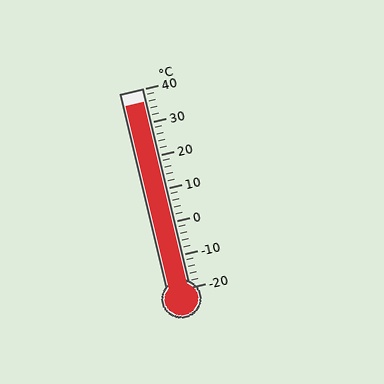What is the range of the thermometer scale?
The thermometer scale ranges from -20°C to 40°C.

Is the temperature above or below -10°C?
The temperature is above -10°C.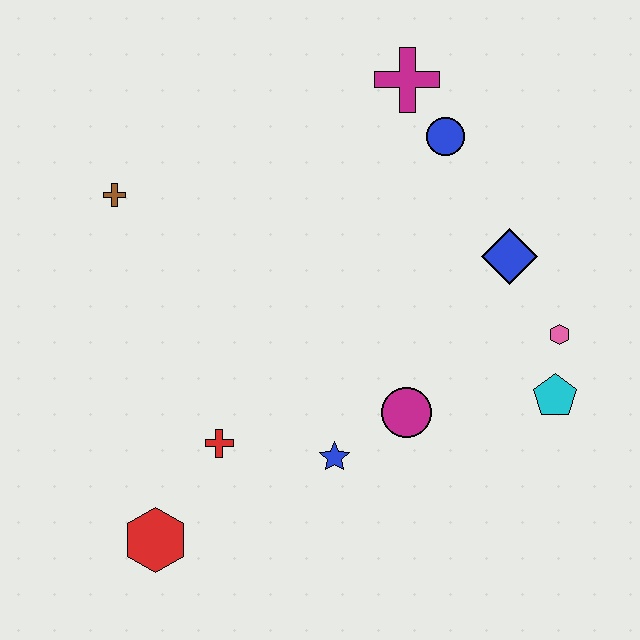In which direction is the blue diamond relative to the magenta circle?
The blue diamond is above the magenta circle.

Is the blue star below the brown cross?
Yes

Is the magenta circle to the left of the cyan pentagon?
Yes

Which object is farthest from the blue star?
The magenta cross is farthest from the blue star.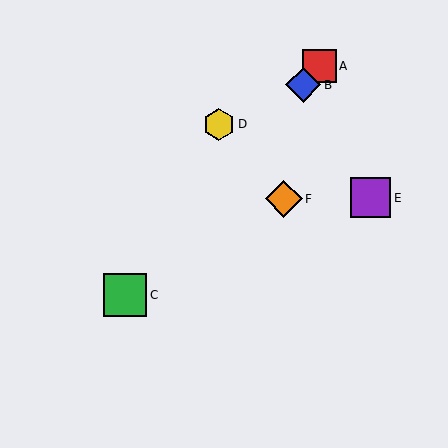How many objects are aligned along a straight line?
3 objects (A, B, C) are aligned along a straight line.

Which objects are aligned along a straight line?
Objects A, B, C are aligned along a straight line.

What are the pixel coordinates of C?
Object C is at (125, 295).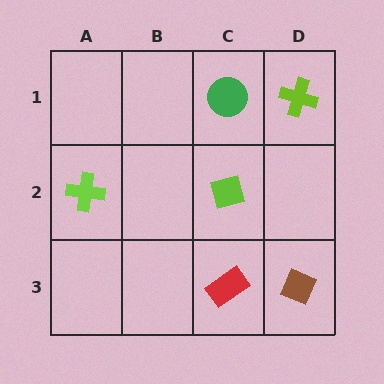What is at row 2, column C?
A lime square.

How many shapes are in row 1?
2 shapes.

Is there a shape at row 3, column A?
No, that cell is empty.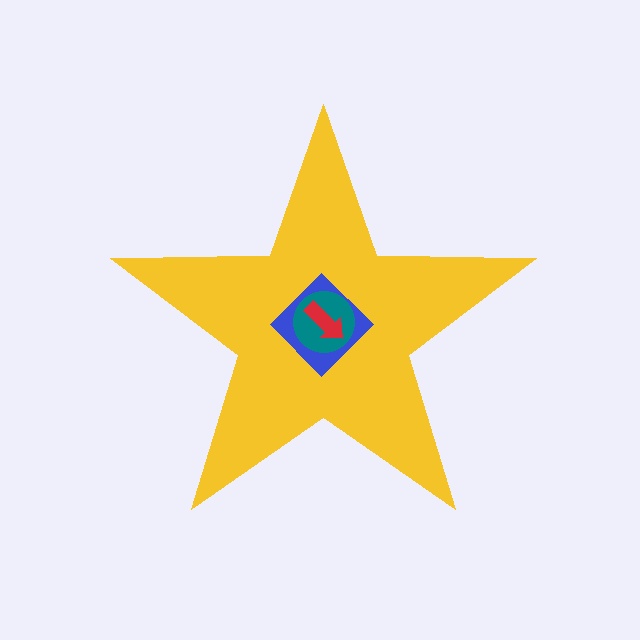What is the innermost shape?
The red arrow.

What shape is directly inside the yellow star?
The blue diamond.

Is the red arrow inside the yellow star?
Yes.